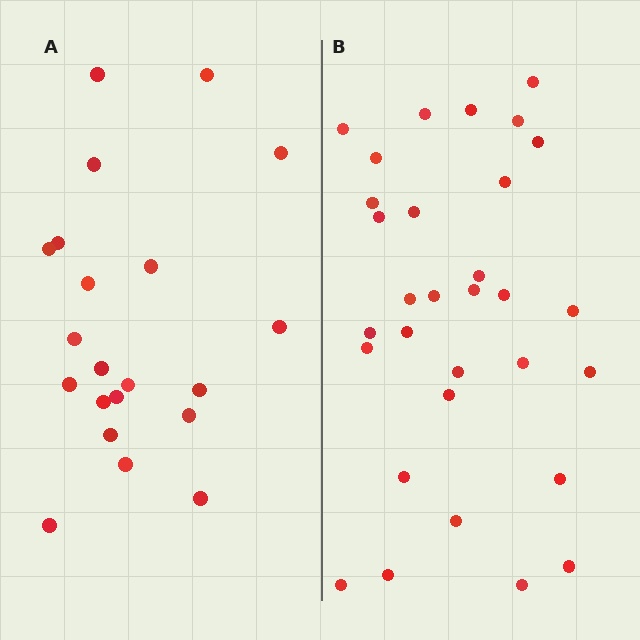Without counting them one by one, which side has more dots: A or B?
Region B (the right region) has more dots.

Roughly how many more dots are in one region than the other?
Region B has roughly 10 or so more dots than region A.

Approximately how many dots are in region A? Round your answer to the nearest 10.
About 20 dots. (The exact count is 21, which rounds to 20.)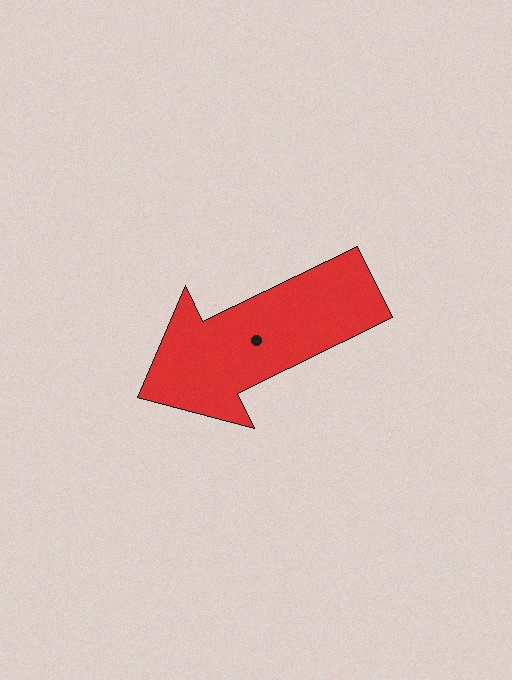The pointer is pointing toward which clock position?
Roughly 8 o'clock.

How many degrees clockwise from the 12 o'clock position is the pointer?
Approximately 244 degrees.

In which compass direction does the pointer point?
Southwest.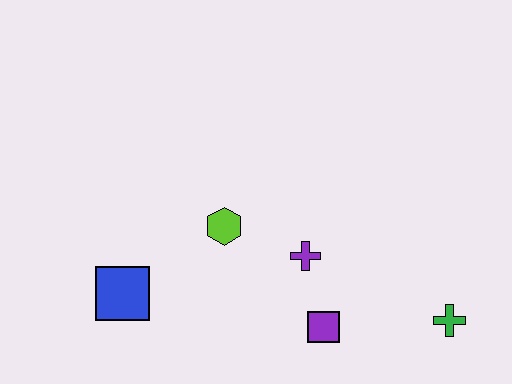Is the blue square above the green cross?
Yes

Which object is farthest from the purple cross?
The blue square is farthest from the purple cross.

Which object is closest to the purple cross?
The purple square is closest to the purple cross.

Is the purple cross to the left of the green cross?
Yes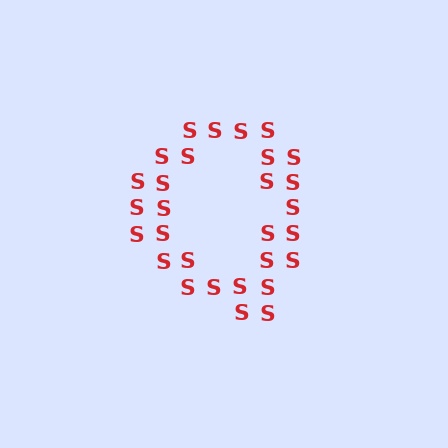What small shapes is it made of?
It is made of small letter S's.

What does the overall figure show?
The overall figure shows the letter Q.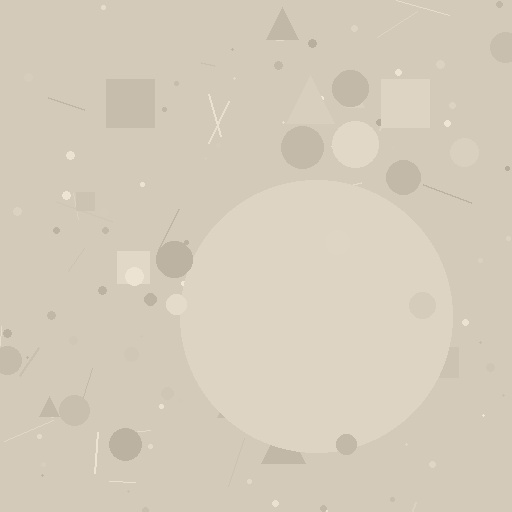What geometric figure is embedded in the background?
A circle is embedded in the background.